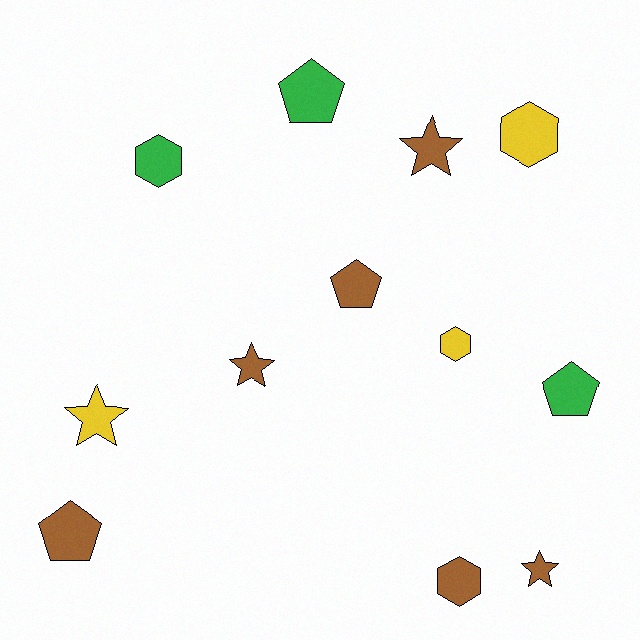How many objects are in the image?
There are 12 objects.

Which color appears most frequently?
Brown, with 6 objects.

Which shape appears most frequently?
Hexagon, with 4 objects.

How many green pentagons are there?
There are 2 green pentagons.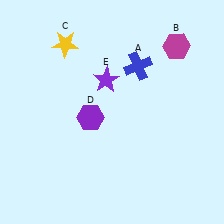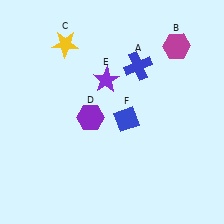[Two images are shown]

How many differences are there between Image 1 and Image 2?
There is 1 difference between the two images.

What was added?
A blue diamond (F) was added in Image 2.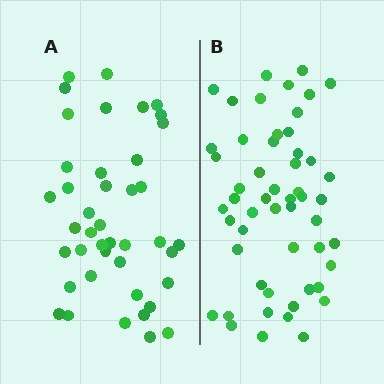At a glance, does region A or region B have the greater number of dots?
Region B (the right region) has more dots.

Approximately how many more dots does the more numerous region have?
Region B has roughly 12 or so more dots than region A.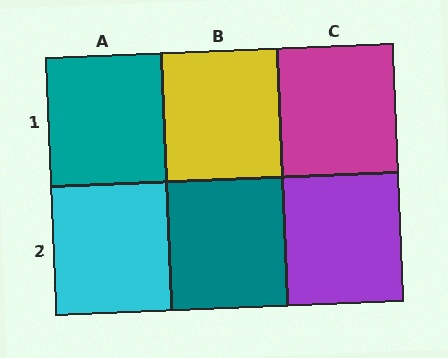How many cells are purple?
1 cell is purple.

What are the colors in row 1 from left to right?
Teal, yellow, magenta.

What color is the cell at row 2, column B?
Teal.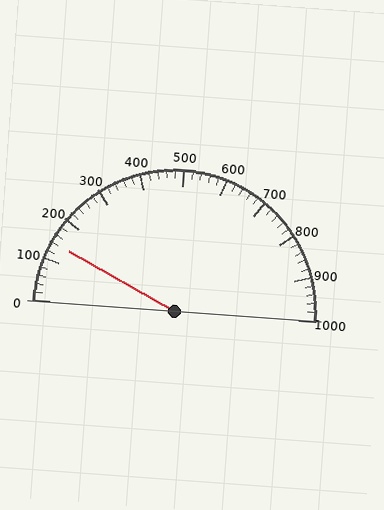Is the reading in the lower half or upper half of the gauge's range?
The reading is in the lower half of the range (0 to 1000).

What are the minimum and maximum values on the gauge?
The gauge ranges from 0 to 1000.